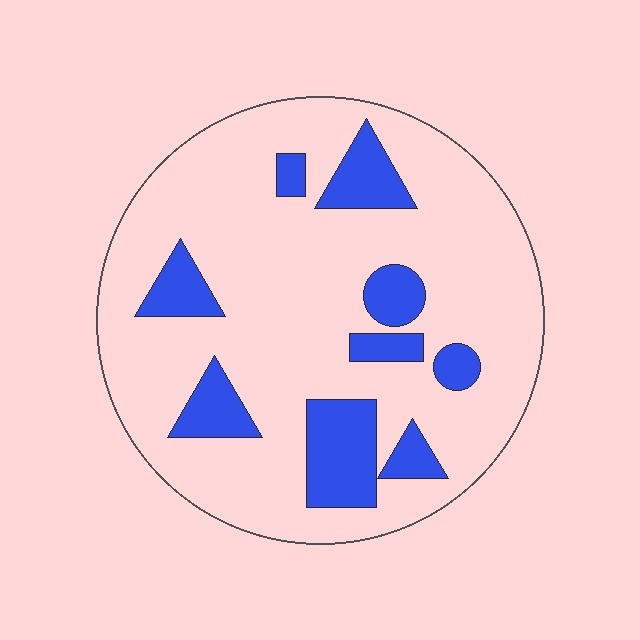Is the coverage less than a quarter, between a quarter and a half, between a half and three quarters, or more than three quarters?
Less than a quarter.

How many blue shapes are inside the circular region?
9.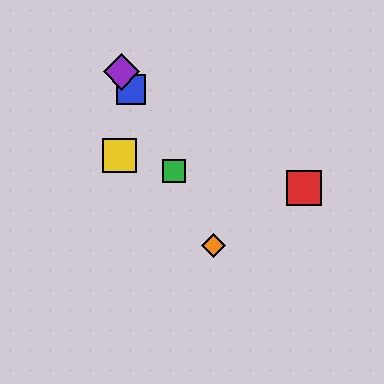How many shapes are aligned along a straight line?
4 shapes (the blue square, the green square, the purple diamond, the orange diamond) are aligned along a straight line.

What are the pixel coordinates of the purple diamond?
The purple diamond is at (121, 72).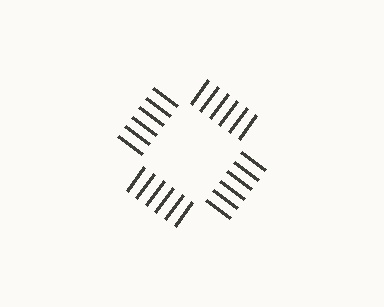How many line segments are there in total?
24 — 6 along each of the 4 edges.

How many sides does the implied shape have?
4 sides — the line-ends trace a square.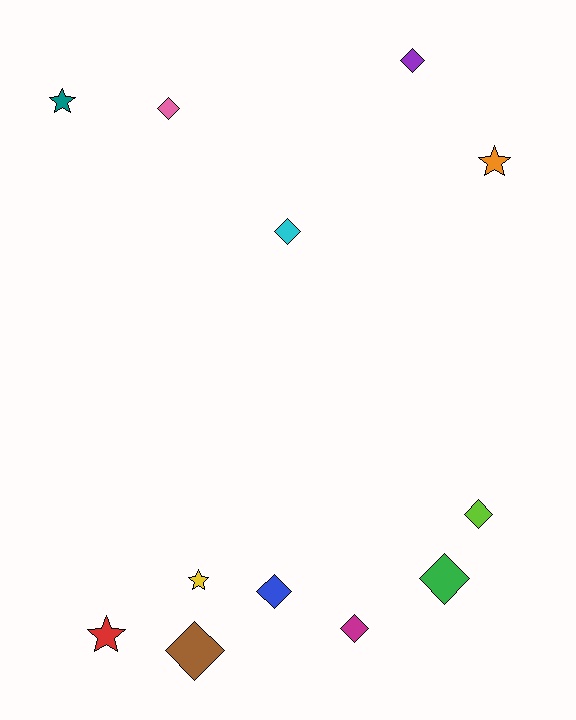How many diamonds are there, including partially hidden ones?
There are 8 diamonds.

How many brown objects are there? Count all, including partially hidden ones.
There is 1 brown object.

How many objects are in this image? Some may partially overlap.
There are 12 objects.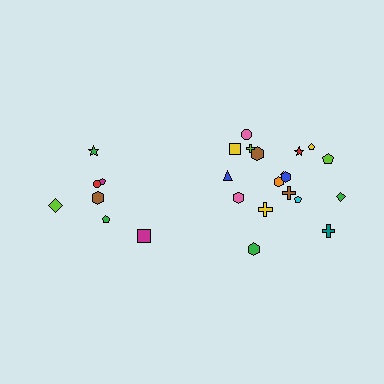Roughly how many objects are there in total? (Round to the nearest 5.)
Roughly 25 objects in total.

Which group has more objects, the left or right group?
The right group.